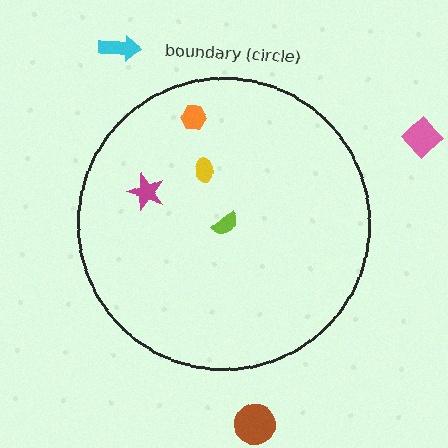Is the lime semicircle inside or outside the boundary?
Inside.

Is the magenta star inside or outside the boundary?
Inside.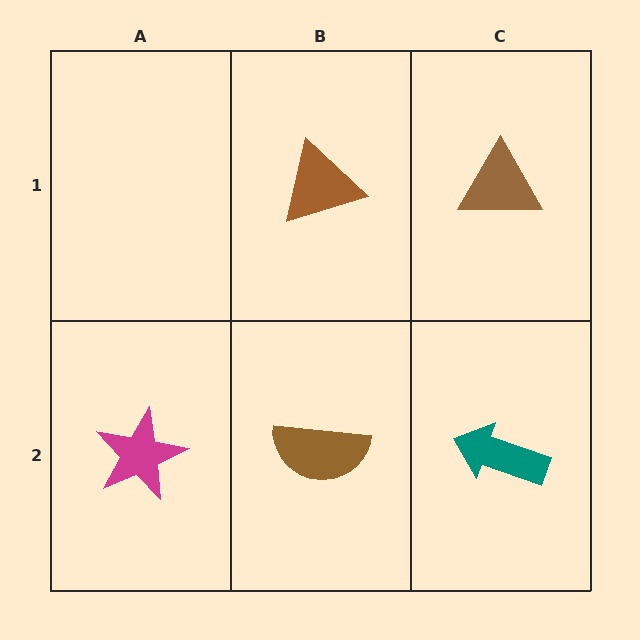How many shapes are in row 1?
2 shapes.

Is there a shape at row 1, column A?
No, that cell is empty.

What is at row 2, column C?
A teal arrow.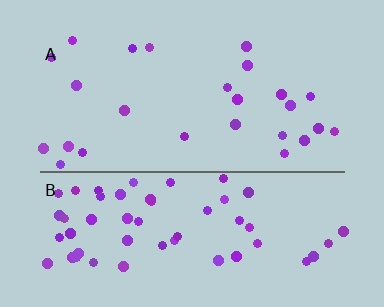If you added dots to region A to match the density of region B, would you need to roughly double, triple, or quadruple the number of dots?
Approximately double.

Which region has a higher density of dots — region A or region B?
B (the bottom).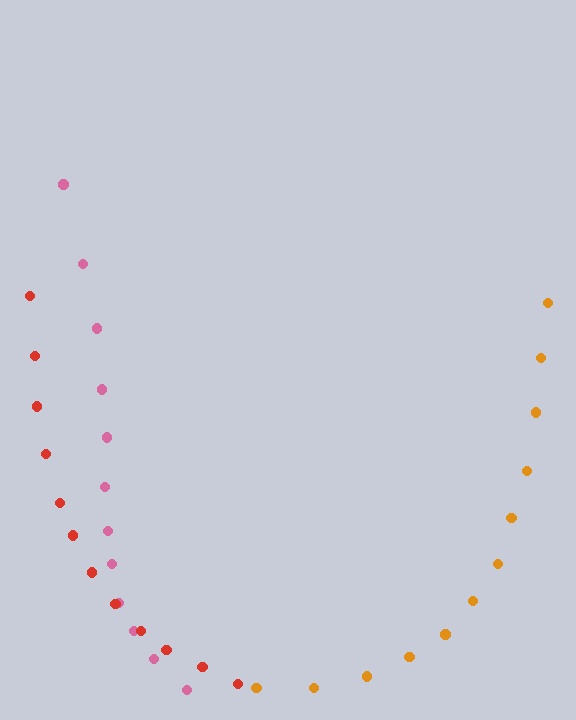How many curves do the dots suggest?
There are 3 distinct paths.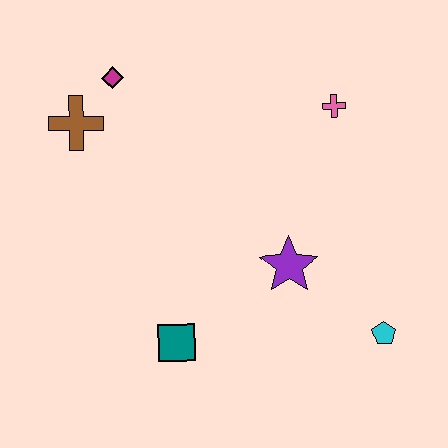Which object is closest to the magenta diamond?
The brown cross is closest to the magenta diamond.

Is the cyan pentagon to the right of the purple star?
Yes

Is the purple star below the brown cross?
Yes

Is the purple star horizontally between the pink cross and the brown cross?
Yes